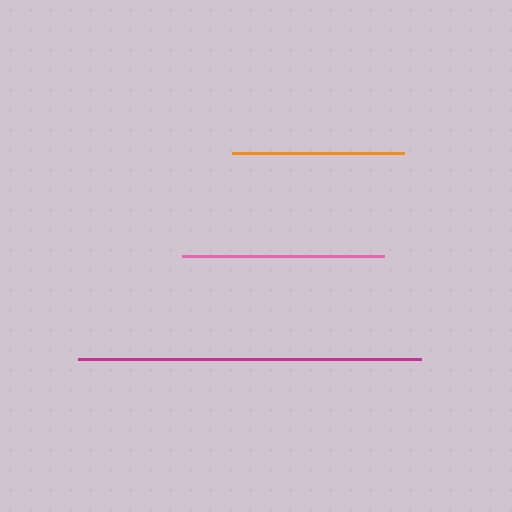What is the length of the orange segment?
The orange segment is approximately 172 pixels long.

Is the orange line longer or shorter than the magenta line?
The magenta line is longer than the orange line.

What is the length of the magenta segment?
The magenta segment is approximately 343 pixels long.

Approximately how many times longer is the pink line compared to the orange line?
The pink line is approximately 1.2 times the length of the orange line.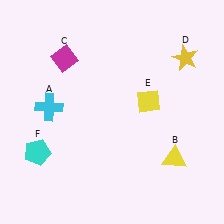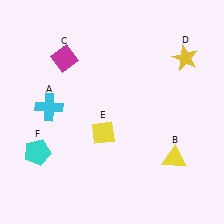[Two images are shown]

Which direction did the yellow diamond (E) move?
The yellow diamond (E) moved left.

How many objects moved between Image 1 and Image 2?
1 object moved between the two images.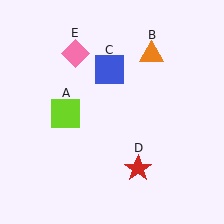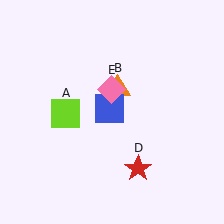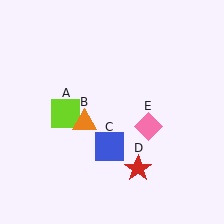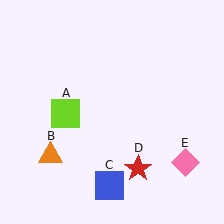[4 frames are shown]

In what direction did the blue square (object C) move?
The blue square (object C) moved down.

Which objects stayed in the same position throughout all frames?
Lime square (object A) and red star (object D) remained stationary.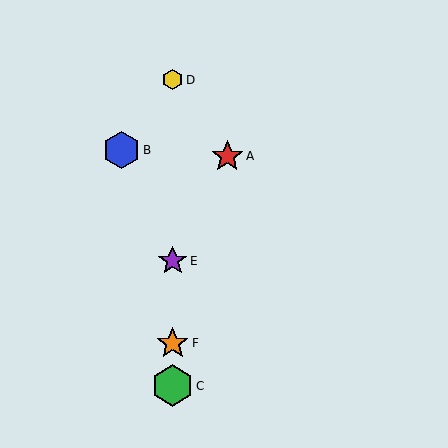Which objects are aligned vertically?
Objects C, D, E, F are aligned vertically.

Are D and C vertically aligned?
Yes, both are at x≈173.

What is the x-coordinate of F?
Object F is at x≈173.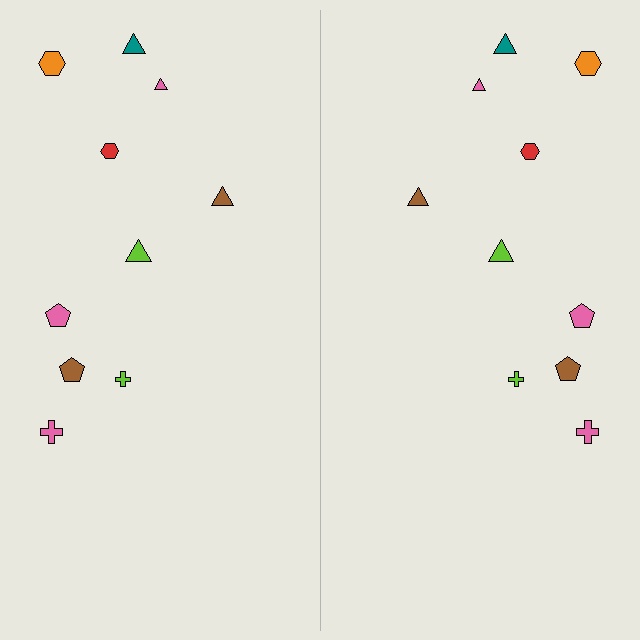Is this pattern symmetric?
Yes, this pattern has bilateral (reflection) symmetry.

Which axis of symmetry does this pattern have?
The pattern has a vertical axis of symmetry running through the center of the image.